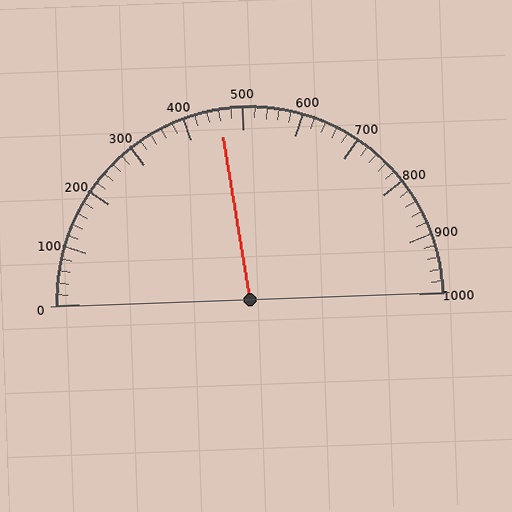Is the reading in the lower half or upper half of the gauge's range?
The reading is in the lower half of the range (0 to 1000).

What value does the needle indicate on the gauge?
The needle indicates approximately 460.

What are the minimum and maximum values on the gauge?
The gauge ranges from 0 to 1000.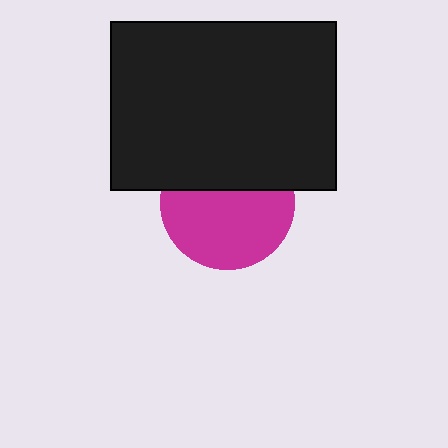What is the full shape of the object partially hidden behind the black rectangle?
The partially hidden object is a magenta circle.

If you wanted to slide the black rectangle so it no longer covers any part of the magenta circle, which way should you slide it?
Slide it up — that is the most direct way to separate the two shapes.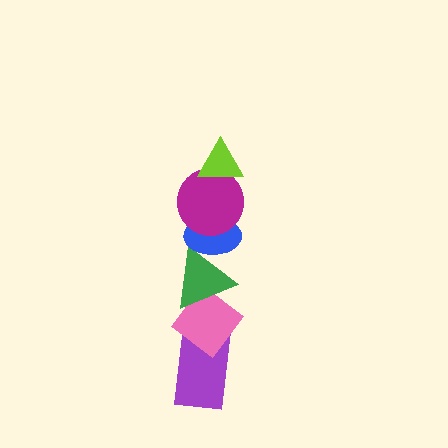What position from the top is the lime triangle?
The lime triangle is 1st from the top.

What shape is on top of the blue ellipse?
The magenta circle is on top of the blue ellipse.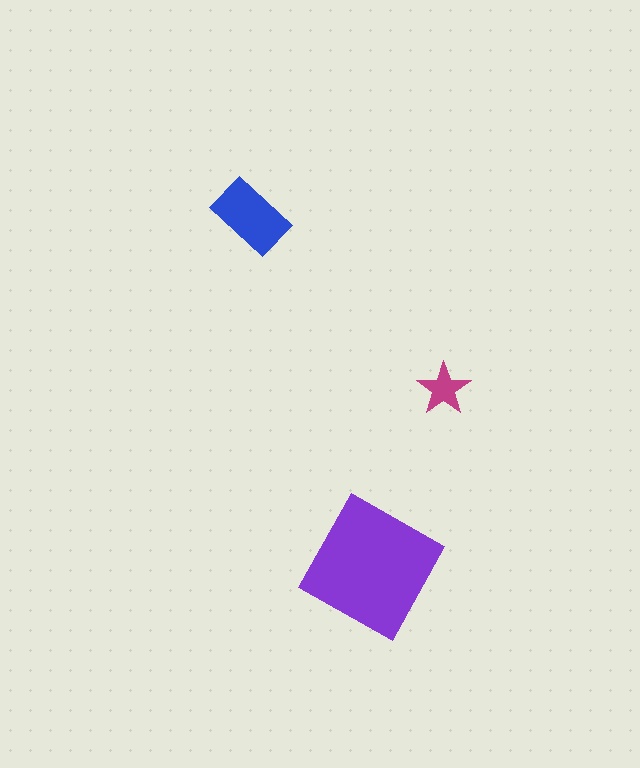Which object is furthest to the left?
The blue rectangle is leftmost.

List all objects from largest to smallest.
The purple square, the blue rectangle, the magenta star.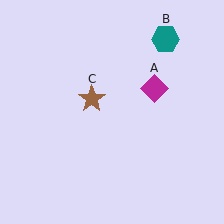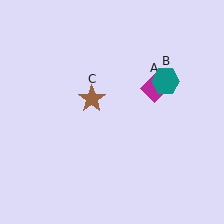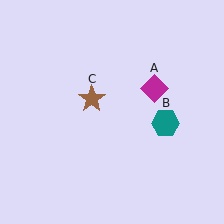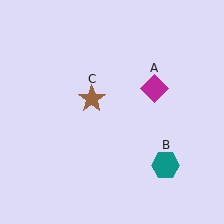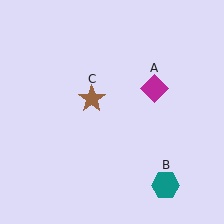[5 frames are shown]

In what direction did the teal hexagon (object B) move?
The teal hexagon (object B) moved down.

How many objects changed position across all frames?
1 object changed position: teal hexagon (object B).